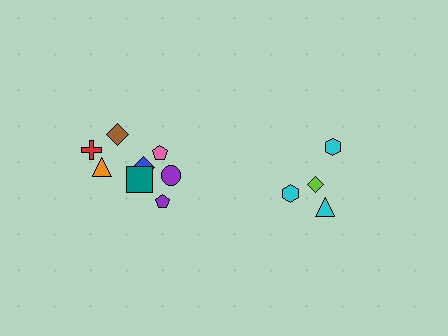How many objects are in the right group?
There are 4 objects.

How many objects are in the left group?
There are 8 objects.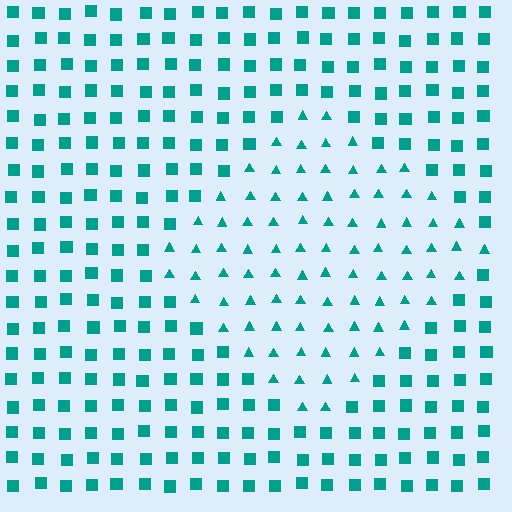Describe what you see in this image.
The image is filled with small teal elements arranged in a uniform grid. A diamond-shaped region contains triangles, while the surrounding area contains squares. The boundary is defined purely by the change in element shape.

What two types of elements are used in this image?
The image uses triangles inside the diamond region and squares outside it.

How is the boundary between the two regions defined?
The boundary is defined by a change in element shape: triangles inside vs. squares outside. All elements share the same color and spacing.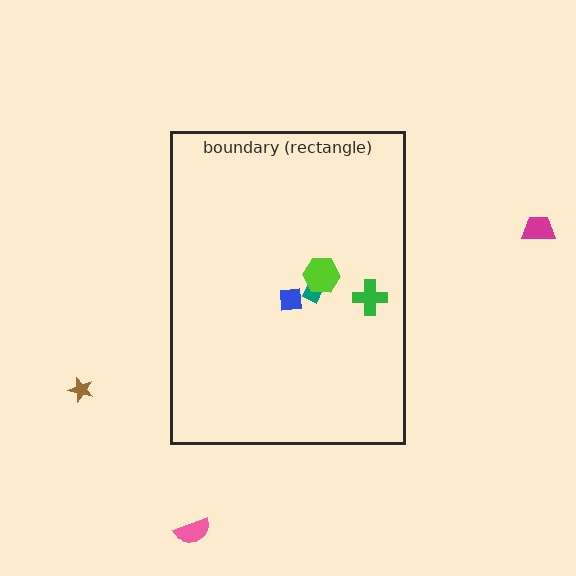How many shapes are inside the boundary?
4 inside, 3 outside.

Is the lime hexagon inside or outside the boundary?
Inside.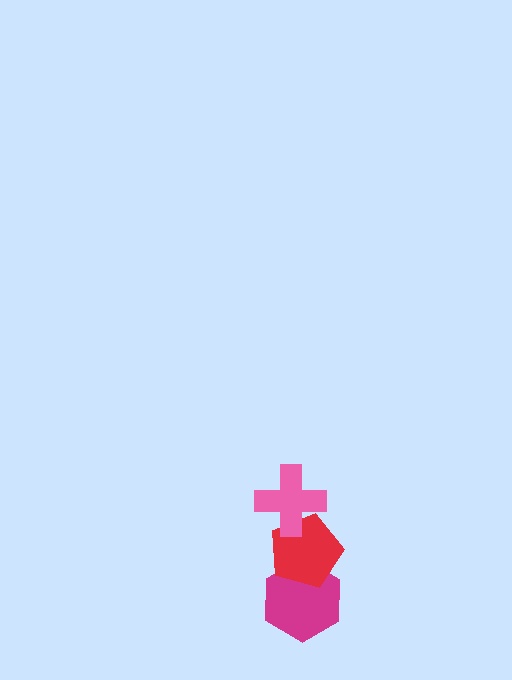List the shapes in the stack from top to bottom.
From top to bottom: the pink cross, the red pentagon, the magenta hexagon.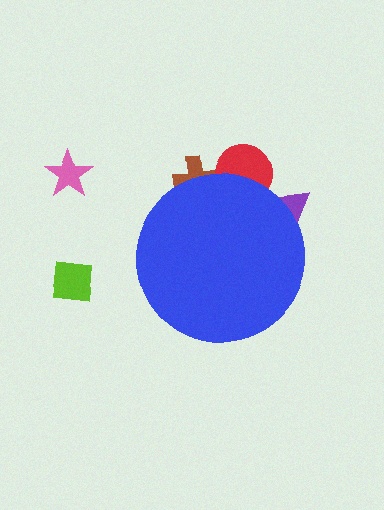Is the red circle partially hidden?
Yes, the red circle is partially hidden behind the blue circle.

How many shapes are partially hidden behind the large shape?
3 shapes are partially hidden.